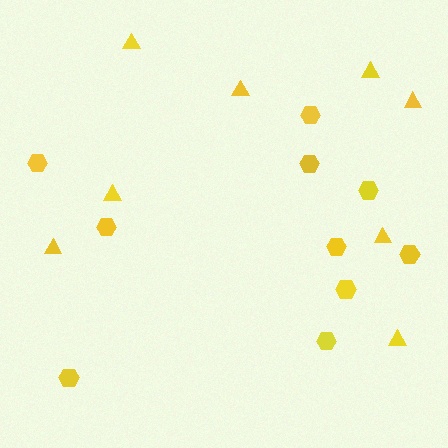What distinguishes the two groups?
There are 2 groups: one group of hexagons (10) and one group of triangles (8).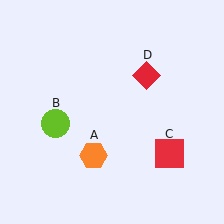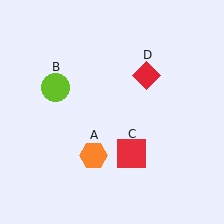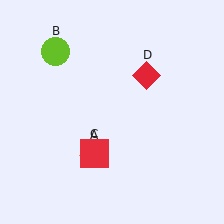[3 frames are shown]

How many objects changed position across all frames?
2 objects changed position: lime circle (object B), red square (object C).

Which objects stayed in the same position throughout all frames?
Orange hexagon (object A) and red diamond (object D) remained stationary.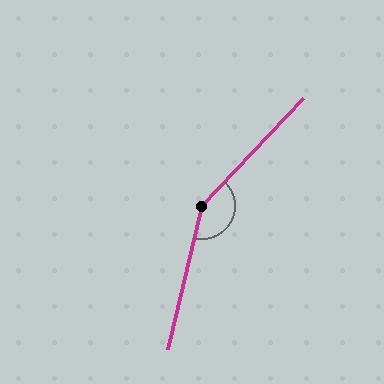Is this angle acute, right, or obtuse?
It is obtuse.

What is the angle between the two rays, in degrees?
Approximately 150 degrees.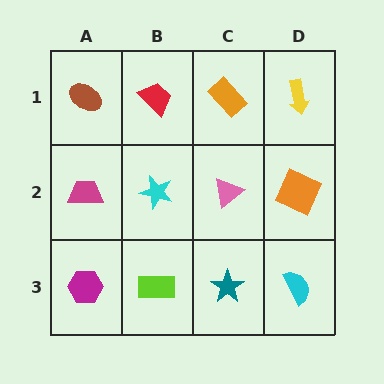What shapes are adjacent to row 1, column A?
A magenta trapezoid (row 2, column A), a red trapezoid (row 1, column B).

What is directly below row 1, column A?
A magenta trapezoid.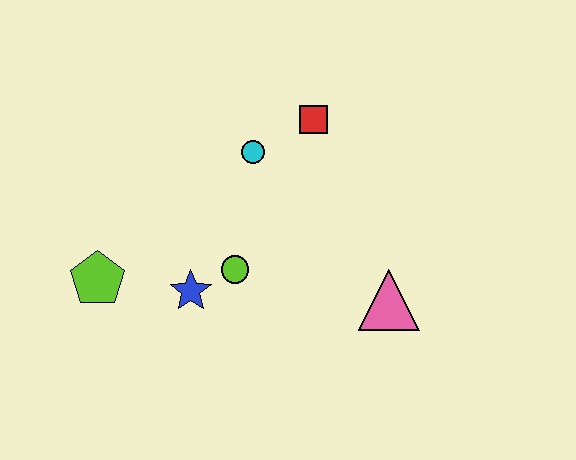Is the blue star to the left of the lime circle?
Yes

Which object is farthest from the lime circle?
The red square is farthest from the lime circle.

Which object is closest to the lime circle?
The blue star is closest to the lime circle.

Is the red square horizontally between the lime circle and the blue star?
No